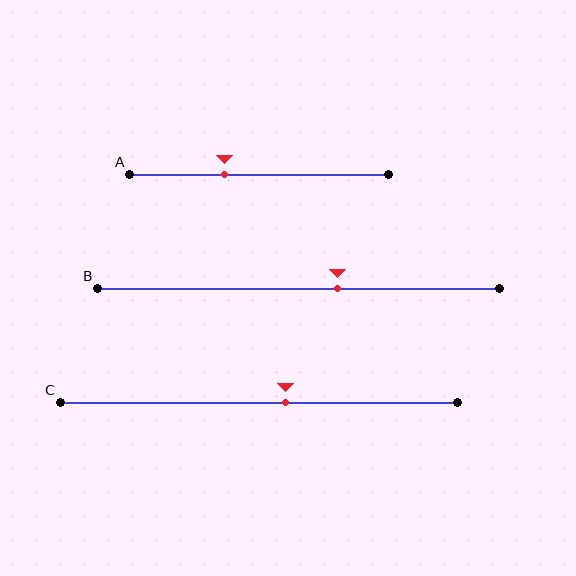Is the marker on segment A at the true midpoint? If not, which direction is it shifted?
No, the marker on segment A is shifted to the left by about 13% of the segment length.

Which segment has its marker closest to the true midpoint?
Segment C has its marker closest to the true midpoint.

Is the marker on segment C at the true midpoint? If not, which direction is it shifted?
No, the marker on segment C is shifted to the right by about 7% of the segment length.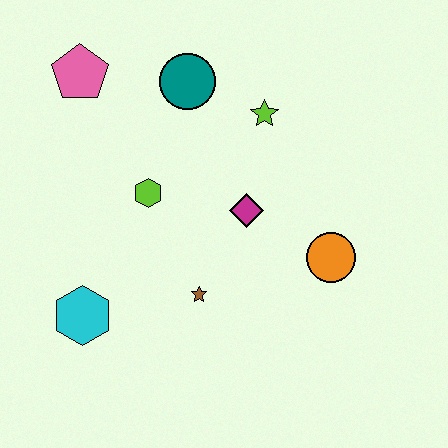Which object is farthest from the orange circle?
The pink pentagon is farthest from the orange circle.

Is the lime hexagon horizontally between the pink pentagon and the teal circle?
Yes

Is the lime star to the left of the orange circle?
Yes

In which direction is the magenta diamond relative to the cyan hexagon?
The magenta diamond is to the right of the cyan hexagon.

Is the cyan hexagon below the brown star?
Yes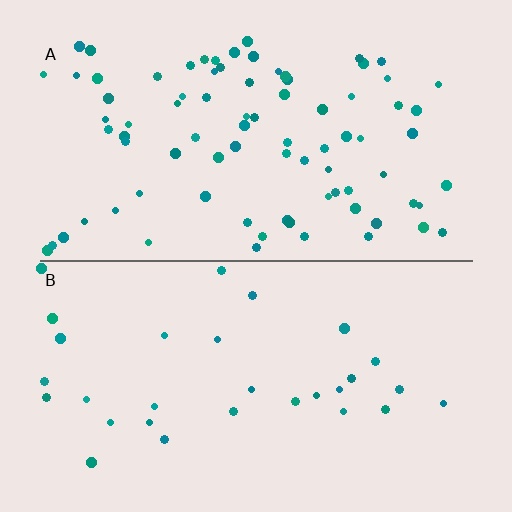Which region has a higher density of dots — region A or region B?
A (the top).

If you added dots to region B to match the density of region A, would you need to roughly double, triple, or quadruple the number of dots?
Approximately triple.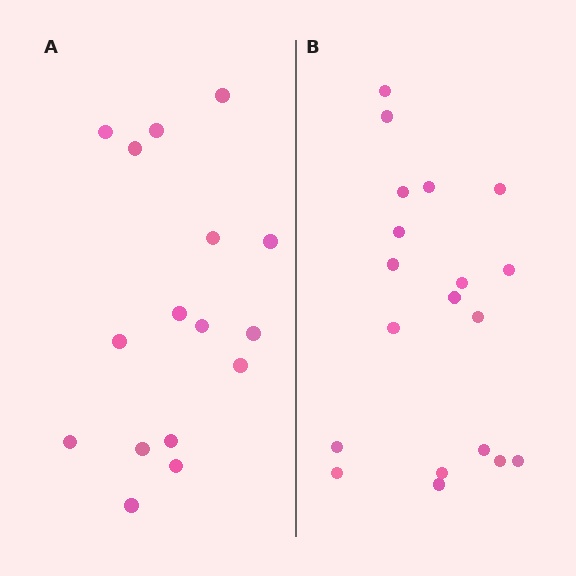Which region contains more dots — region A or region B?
Region B (the right region) has more dots.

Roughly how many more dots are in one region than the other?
Region B has just a few more — roughly 2 or 3 more dots than region A.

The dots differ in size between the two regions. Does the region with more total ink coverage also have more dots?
No. Region A has more total ink coverage because its dots are larger, but region B actually contains more individual dots. Total area can be misleading — the number of items is what matters here.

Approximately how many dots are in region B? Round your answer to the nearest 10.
About 20 dots. (The exact count is 19, which rounds to 20.)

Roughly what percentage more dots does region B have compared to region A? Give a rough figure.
About 20% more.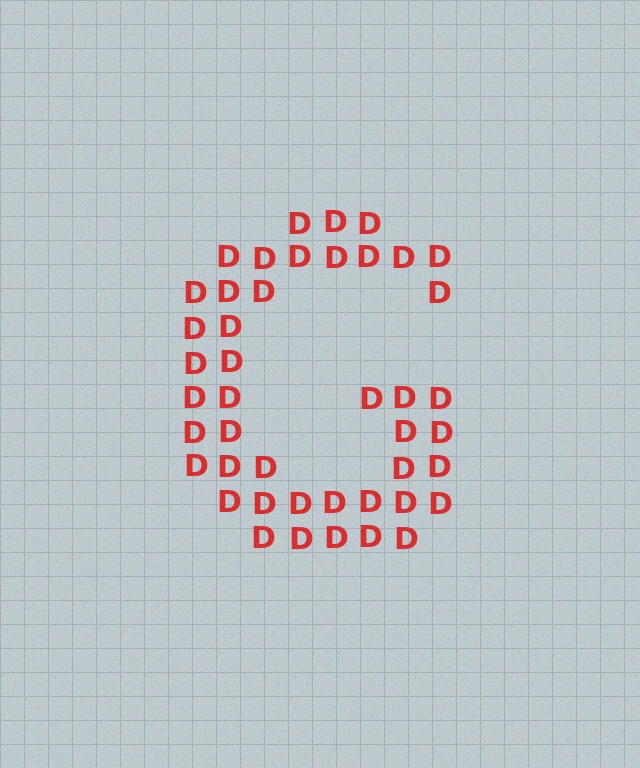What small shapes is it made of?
It is made of small letter D's.